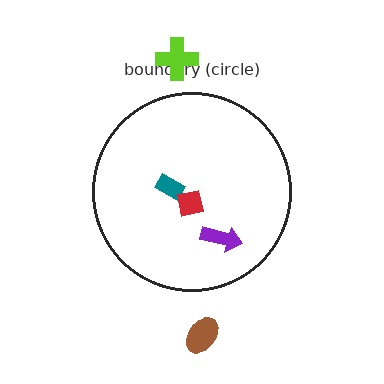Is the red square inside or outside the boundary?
Inside.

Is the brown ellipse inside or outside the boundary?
Outside.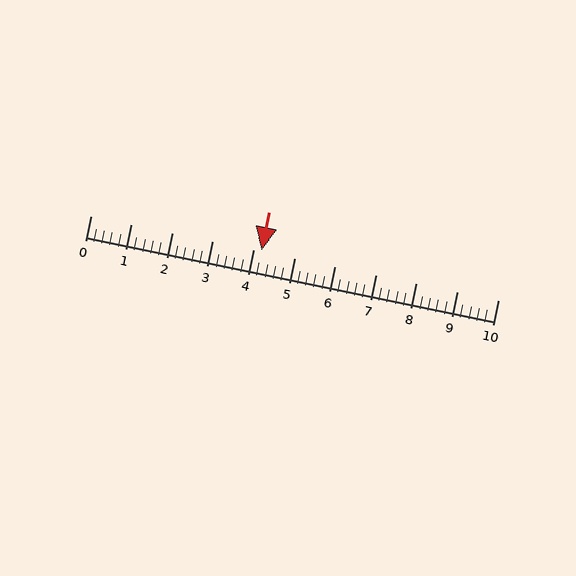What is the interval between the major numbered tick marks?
The major tick marks are spaced 1 units apart.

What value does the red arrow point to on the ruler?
The red arrow points to approximately 4.2.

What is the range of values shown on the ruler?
The ruler shows values from 0 to 10.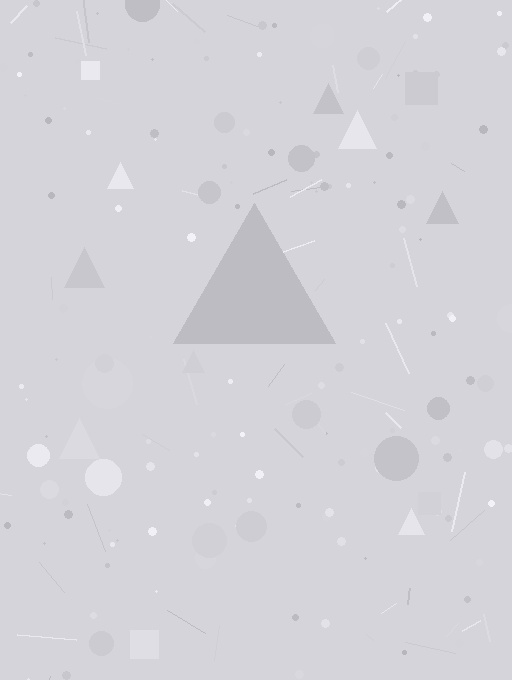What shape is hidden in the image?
A triangle is hidden in the image.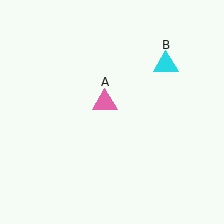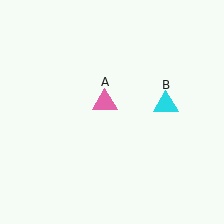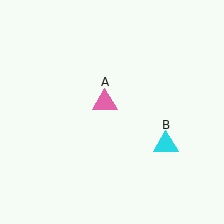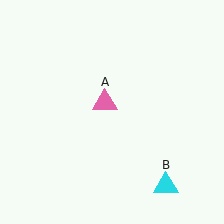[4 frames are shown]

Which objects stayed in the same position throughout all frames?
Pink triangle (object A) remained stationary.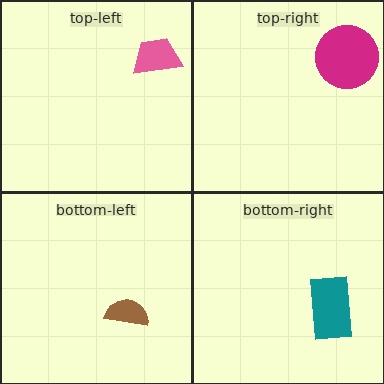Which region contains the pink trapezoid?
The top-left region.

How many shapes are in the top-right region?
1.